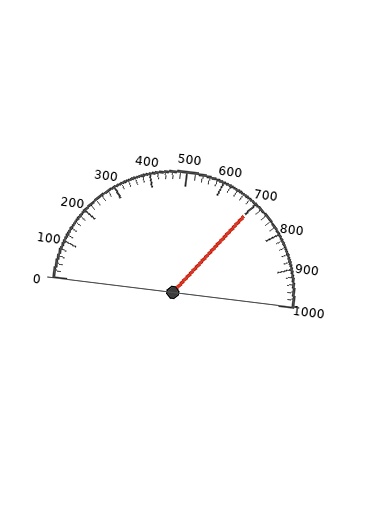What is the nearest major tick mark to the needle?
The nearest major tick mark is 700.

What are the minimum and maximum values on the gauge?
The gauge ranges from 0 to 1000.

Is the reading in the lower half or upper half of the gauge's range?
The reading is in the upper half of the range (0 to 1000).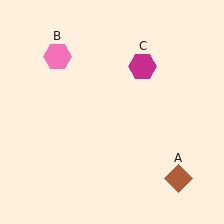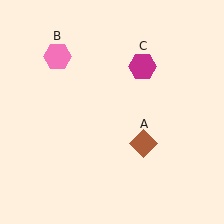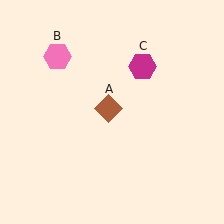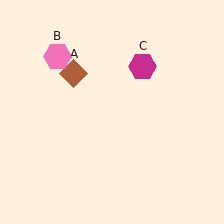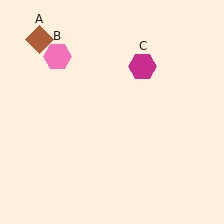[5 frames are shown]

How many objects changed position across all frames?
1 object changed position: brown diamond (object A).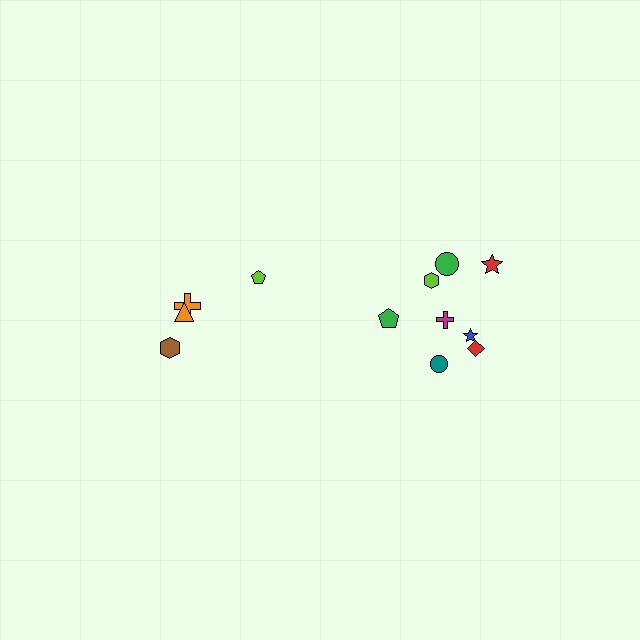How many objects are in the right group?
There are 8 objects.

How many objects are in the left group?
There are 4 objects.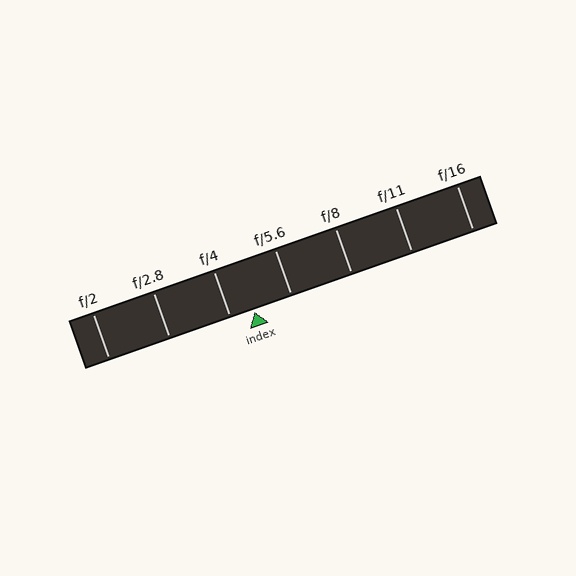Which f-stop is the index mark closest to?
The index mark is closest to f/4.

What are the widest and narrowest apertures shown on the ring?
The widest aperture shown is f/2 and the narrowest is f/16.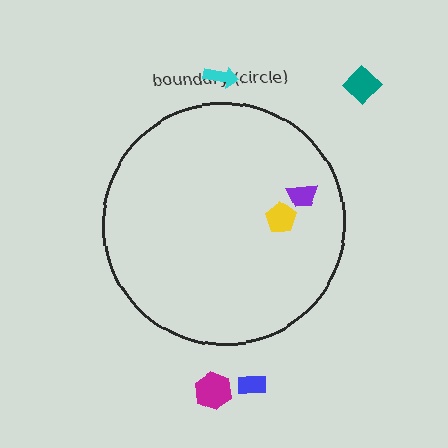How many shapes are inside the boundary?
2 inside, 4 outside.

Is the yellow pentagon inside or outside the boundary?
Inside.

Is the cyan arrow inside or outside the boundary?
Outside.